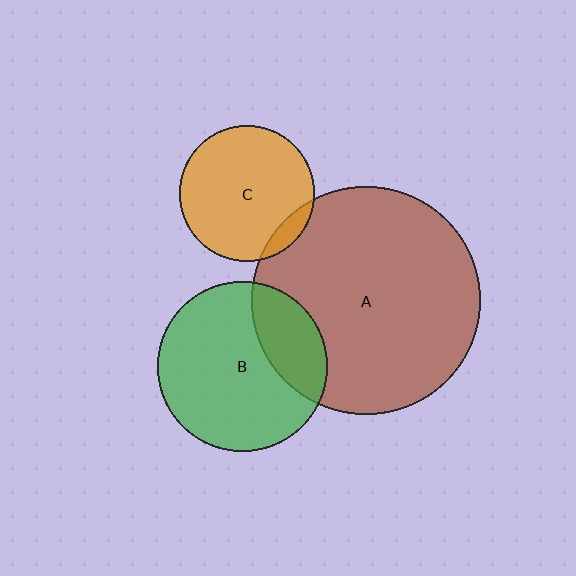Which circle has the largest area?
Circle A (brown).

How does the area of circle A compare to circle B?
Approximately 1.8 times.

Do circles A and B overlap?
Yes.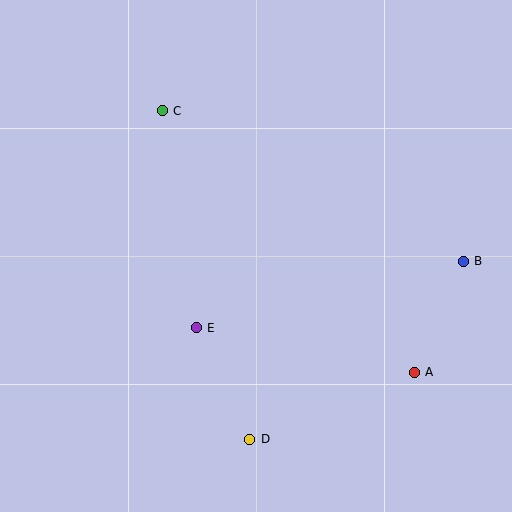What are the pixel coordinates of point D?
Point D is at (250, 439).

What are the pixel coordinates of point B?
Point B is at (463, 261).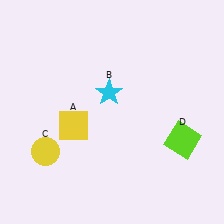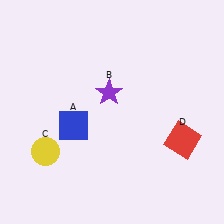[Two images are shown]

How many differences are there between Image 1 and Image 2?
There are 3 differences between the two images.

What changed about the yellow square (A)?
In Image 1, A is yellow. In Image 2, it changed to blue.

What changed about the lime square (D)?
In Image 1, D is lime. In Image 2, it changed to red.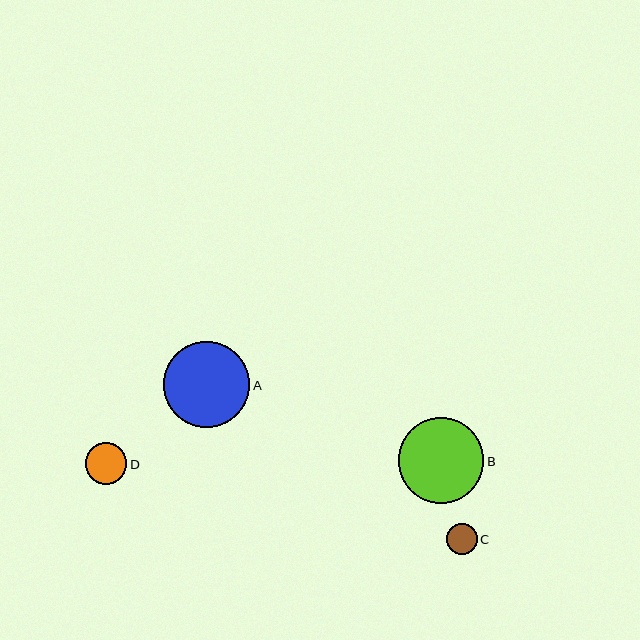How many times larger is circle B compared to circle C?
Circle B is approximately 2.7 times the size of circle C.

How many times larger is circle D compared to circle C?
Circle D is approximately 1.3 times the size of circle C.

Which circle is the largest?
Circle A is the largest with a size of approximately 86 pixels.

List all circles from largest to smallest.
From largest to smallest: A, B, D, C.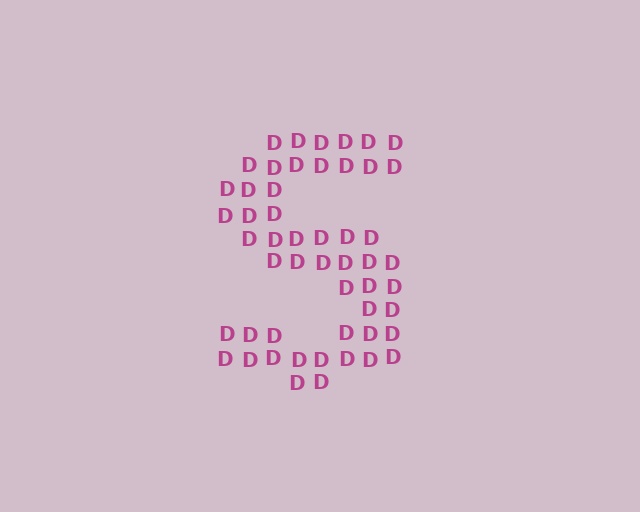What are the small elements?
The small elements are letter D's.